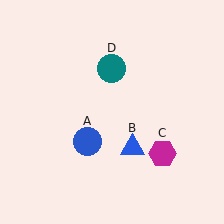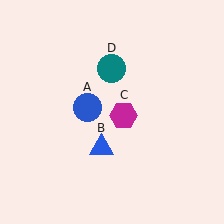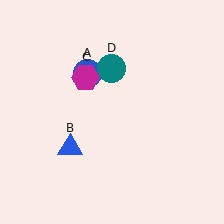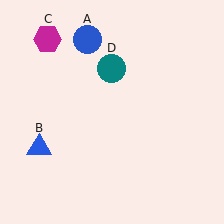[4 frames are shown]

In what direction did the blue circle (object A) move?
The blue circle (object A) moved up.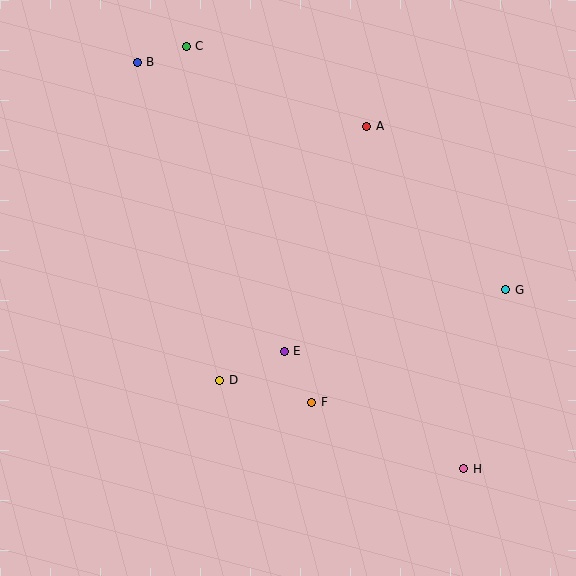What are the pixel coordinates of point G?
Point G is at (506, 290).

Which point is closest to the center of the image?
Point E at (284, 351) is closest to the center.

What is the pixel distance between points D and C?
The distance between D and C is 336 pixels.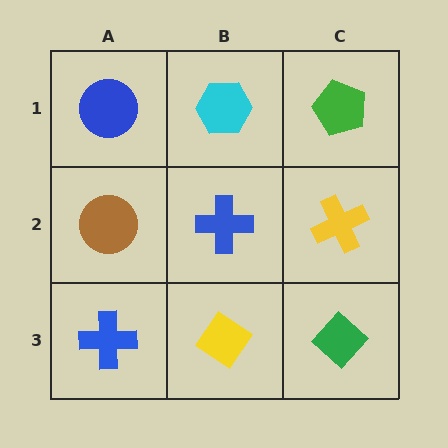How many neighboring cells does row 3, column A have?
2.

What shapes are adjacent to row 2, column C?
A green pentagon (row 1, column C), a green diamond (row 3, column C), a blue cross (row 2, column B).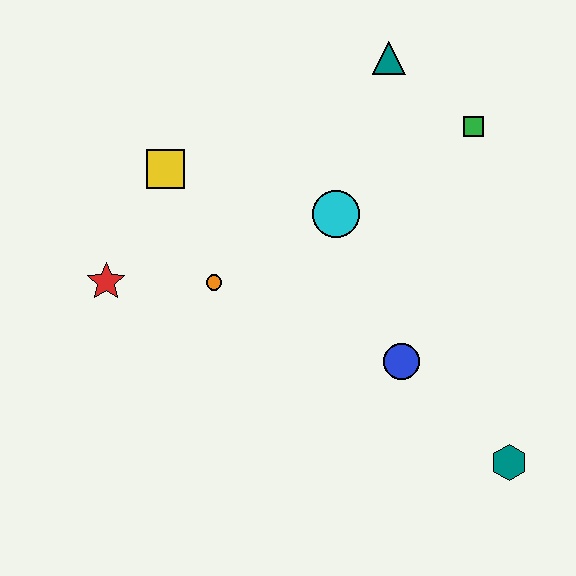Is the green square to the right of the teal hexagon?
No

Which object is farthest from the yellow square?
The teal hexagon is farthest from the yellow square.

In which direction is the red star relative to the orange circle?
The red star is to the left of the orange circle.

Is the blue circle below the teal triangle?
Yes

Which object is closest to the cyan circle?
The orange circle is closest to the cyan circle.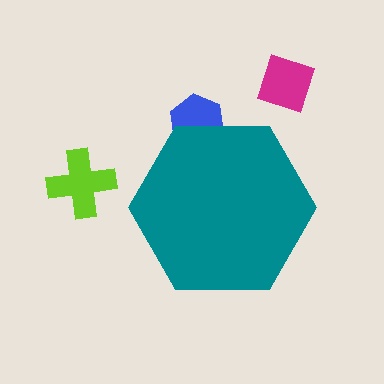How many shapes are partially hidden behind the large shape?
1 shape is partially hidden.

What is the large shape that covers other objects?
A teal hexagon.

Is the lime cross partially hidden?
No, the lime cross is fully visible.